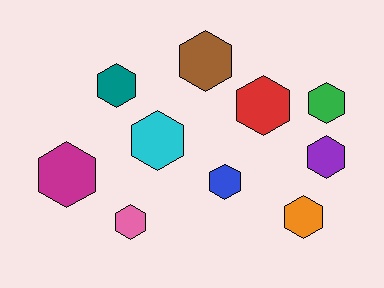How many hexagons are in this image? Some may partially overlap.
There are 10 hexagons.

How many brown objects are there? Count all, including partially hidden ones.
There is 1 brown object.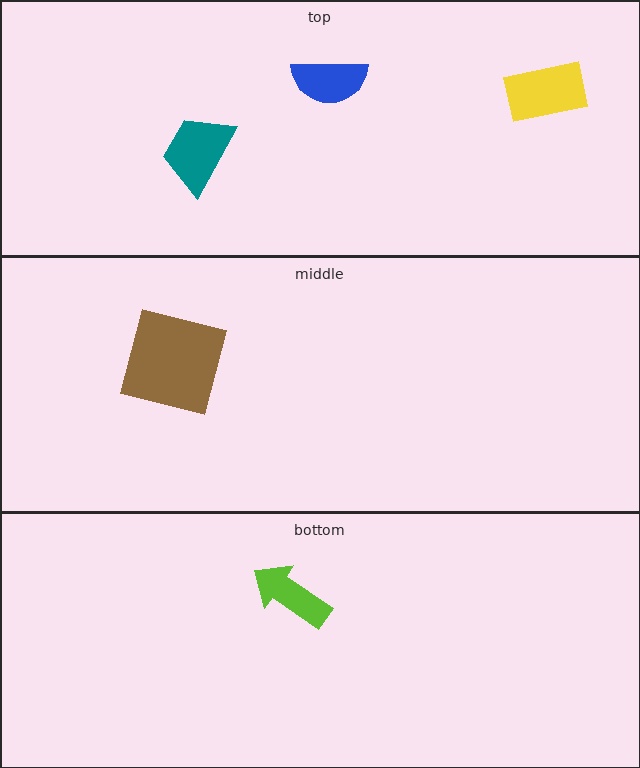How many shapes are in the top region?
3.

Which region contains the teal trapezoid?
The top region.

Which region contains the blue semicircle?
The top region.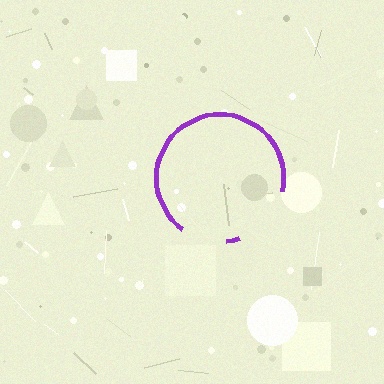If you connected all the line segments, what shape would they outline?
They would outline a circle.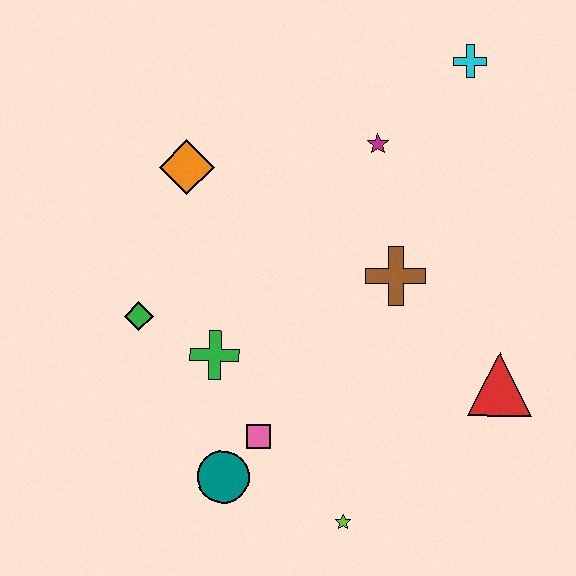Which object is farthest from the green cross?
The cyan cross is farthest from the green cross.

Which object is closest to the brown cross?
The magenta star is closest to the brown cross.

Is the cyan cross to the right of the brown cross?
Yes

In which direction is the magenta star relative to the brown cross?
The magenta star is above the brown cross.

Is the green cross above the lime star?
Yes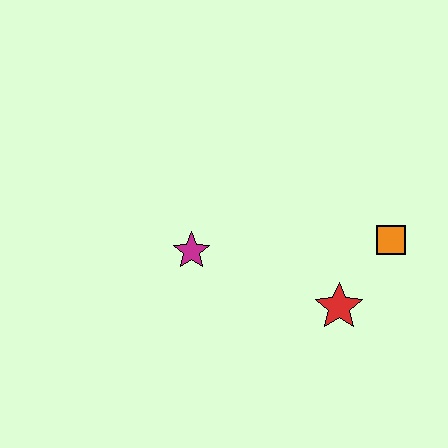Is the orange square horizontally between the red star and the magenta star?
No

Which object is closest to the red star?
The orange square is closest to the red star.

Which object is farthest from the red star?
The magenta star is farthest from the red star.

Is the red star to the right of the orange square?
No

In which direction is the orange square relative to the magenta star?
The orange square is to the right of the magenta star.